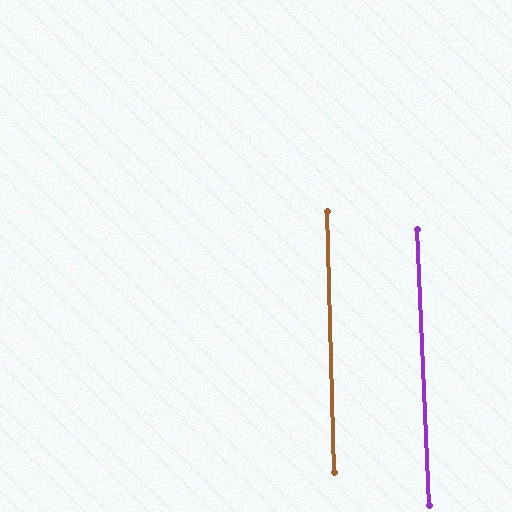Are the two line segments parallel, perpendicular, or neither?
Parallel — their directions differ by only 1.2°.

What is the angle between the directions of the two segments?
Approximately 1 degree.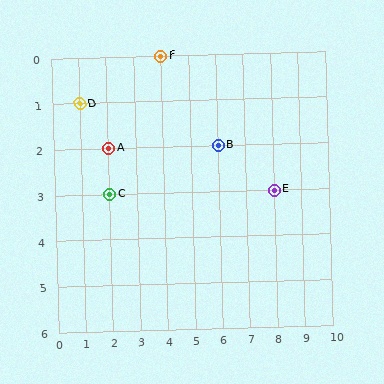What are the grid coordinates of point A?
Point A is at grid coordinates (2, 2).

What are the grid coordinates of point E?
Point E is at grid coordinates (8, 3).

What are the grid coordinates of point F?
Point F is at grid coordinates (4, 0).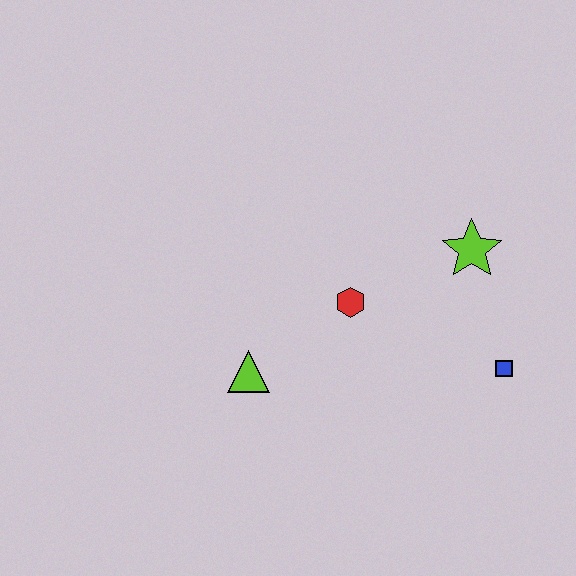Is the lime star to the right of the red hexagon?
Yes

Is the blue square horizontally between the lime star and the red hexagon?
No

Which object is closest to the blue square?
The lime star is closest to the blue square.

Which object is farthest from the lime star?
The lime triangle is farthest from the lime star.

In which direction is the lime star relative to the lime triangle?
The lime star is to the right of the lime triangle.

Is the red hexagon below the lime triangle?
No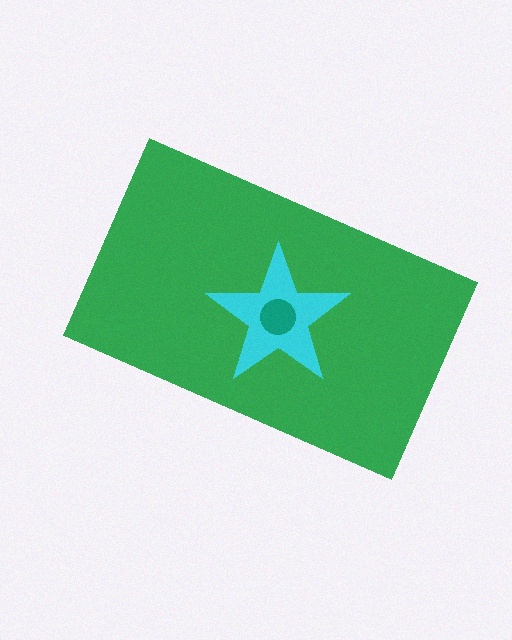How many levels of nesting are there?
3.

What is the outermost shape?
The green rectangle.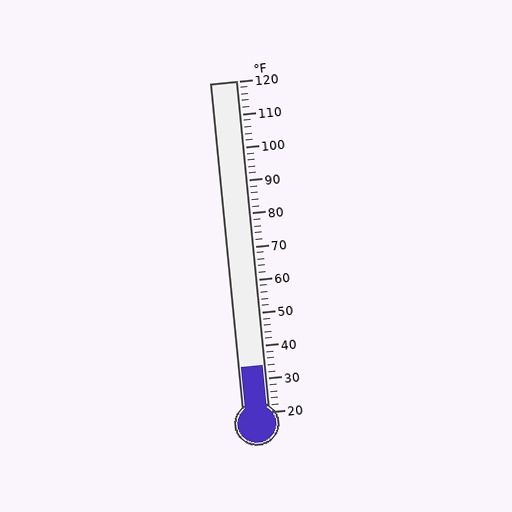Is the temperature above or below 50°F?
The temperature is below 50°F.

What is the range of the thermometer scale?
The thermometer scale ranges from 20°F to 120°F.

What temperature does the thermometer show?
The thermometer shows approximately 34°F.